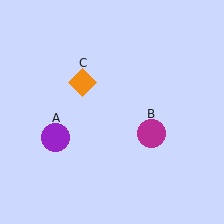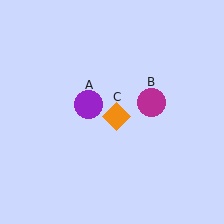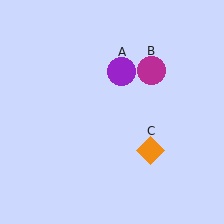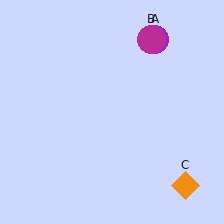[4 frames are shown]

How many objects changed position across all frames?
3 objects changed position: purple circle (object A), magenta circle (object B), orange diamond (object C).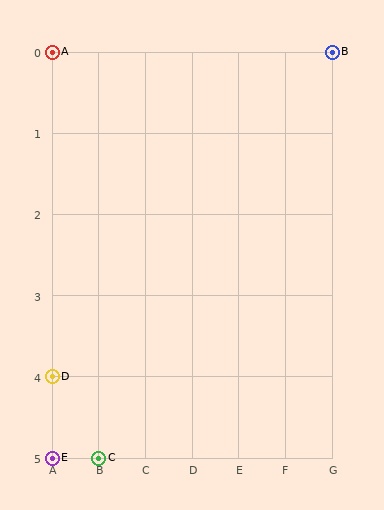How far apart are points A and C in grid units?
Points A and C are 1 column and 5 rows apart (about 5.1 grid units diagonally).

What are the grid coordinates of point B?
Point B is at grid coordinates (G, 0).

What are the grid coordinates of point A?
Point A is at grid coordinates (A, 0).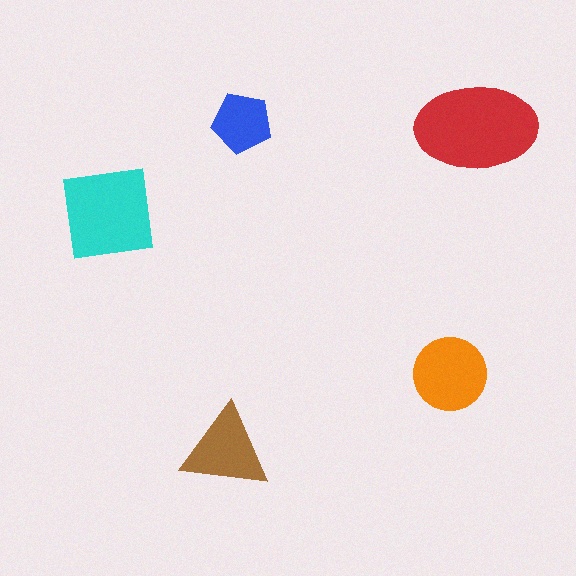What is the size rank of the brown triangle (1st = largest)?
4th.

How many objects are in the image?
There are 5 objects in the image.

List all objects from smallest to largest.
The blue pentagon, the brown triangle, the orange circle, the cyan square, the red ellipse.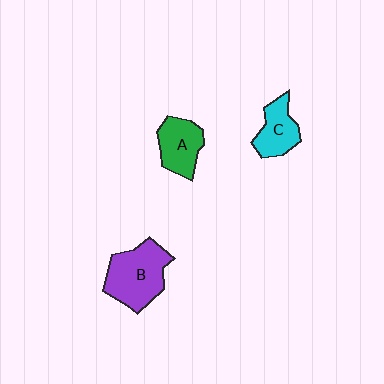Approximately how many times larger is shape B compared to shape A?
Approximately 1.5 times.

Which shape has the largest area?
Shape B (purple).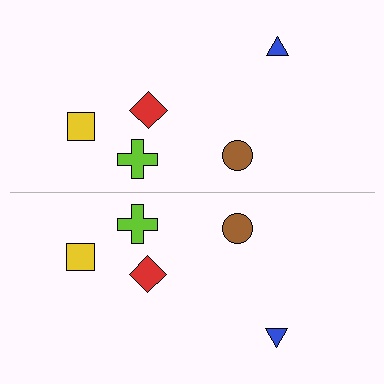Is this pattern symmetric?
Yes, this pattern has bilateral (reflection) symmetry.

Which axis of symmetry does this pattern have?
The pattern has a horizontal axis of symmetry running through the center of the image.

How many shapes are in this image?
There are 10 shapes in this image.